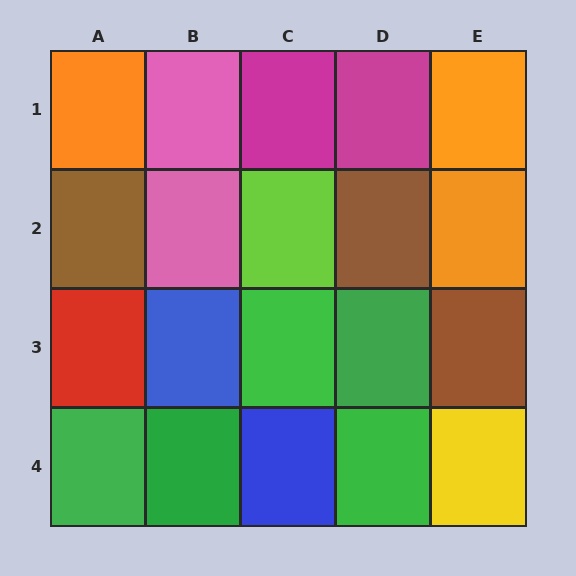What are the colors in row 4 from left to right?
Green, green, blue, green, yellow.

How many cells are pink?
2 cells are pink.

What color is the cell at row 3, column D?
Green.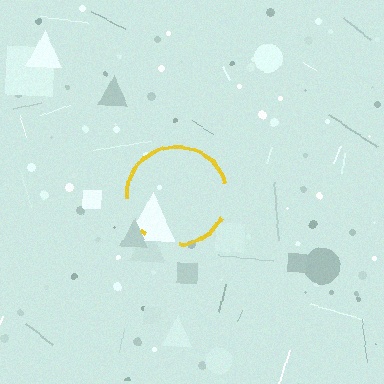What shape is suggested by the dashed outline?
The dashed outline suggests a circle.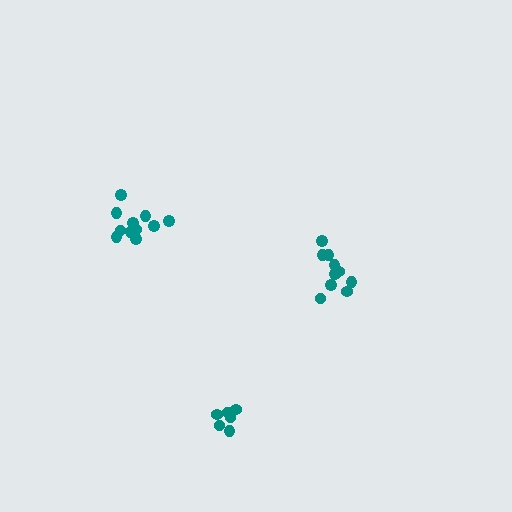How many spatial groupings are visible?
There are 3 spatial groupings.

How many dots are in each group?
Group 1: 11 dots, Group 2: 10 dots, Group 3: 6 dots (27 total).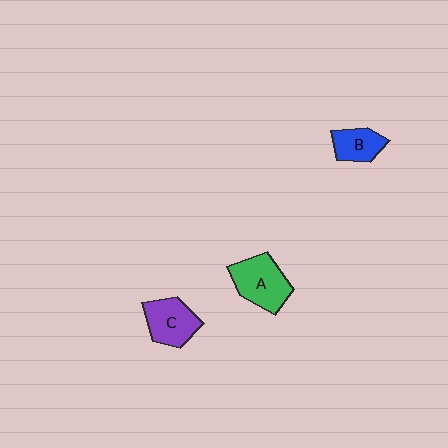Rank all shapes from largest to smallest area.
From largest to smallest: A (green), C (purple), B (blue).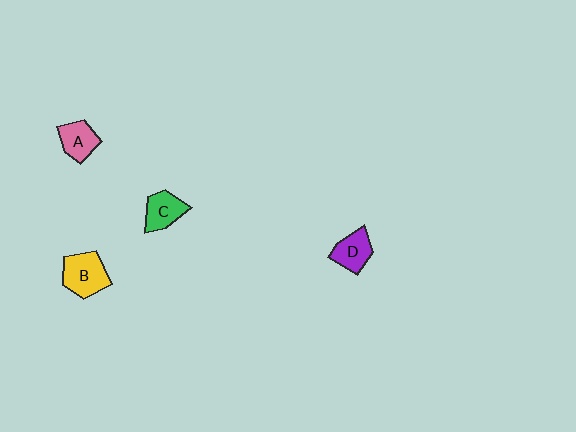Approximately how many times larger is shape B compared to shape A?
Approximately 1.4 times.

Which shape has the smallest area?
Shape A (pink).